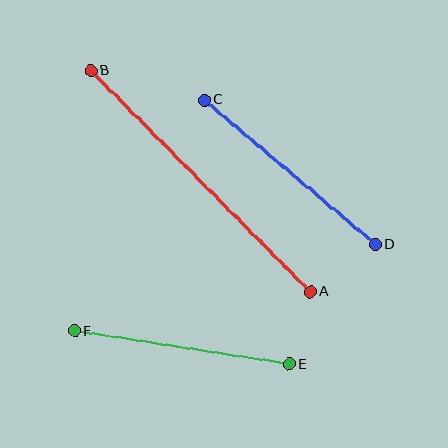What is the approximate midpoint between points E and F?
The midpoint is at approximately (182, 348) pixels.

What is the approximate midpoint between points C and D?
The midpoint is at approximately (289, 172) pixels.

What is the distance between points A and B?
The distance is approximately 312 pixels.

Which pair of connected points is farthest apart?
Points A and B are farthest apart.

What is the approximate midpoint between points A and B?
The midpoint is at approximately (200, 181) pixels.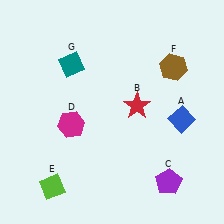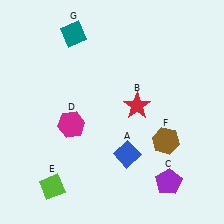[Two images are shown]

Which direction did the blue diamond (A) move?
The blue diamond (A) moved left.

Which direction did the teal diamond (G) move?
The teal diamond (G) moved up.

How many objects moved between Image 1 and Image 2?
3 objects moved between the two images.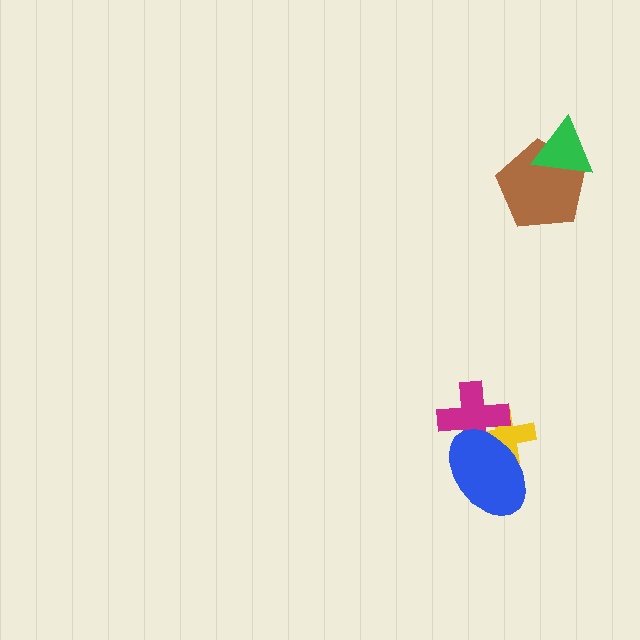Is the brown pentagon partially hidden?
Yes, it is partially covered by another shape.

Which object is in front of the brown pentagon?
The green triangle is in front of the brown pentagon.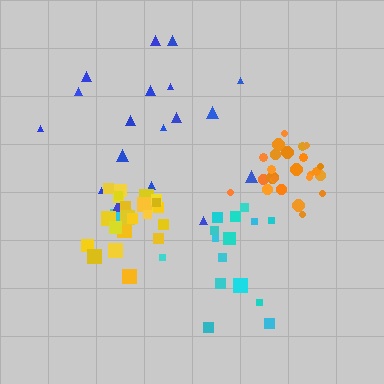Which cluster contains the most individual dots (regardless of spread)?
Orange (25).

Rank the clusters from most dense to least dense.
yellow, orange, cyan, blue.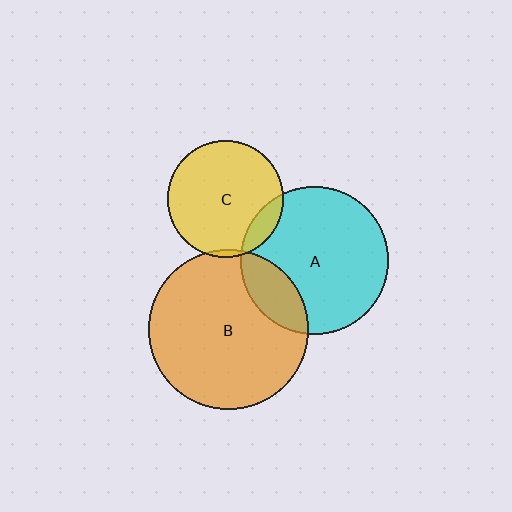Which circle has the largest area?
Circle B (orange).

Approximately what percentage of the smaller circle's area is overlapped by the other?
Approximately 5%.